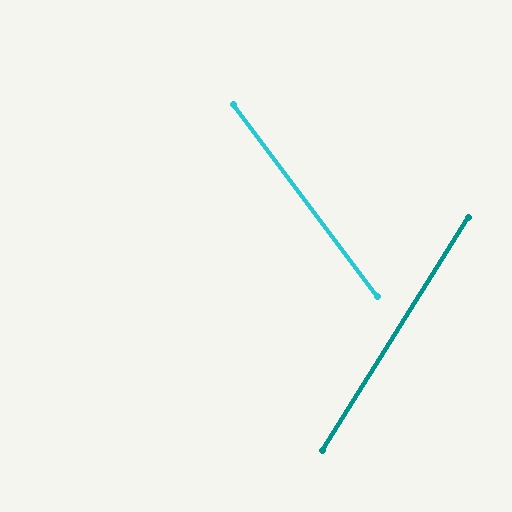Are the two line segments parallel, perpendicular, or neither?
Neither parallel nor perpendicular — they differ by about 69°.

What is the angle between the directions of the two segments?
Approximately 69 degrees.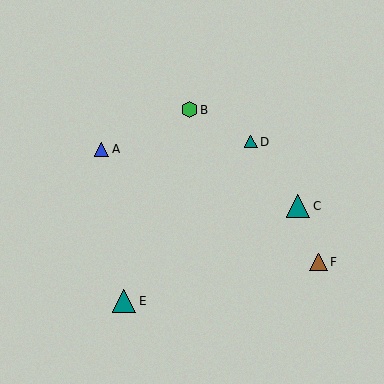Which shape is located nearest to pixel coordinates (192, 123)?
The green hexagon (labeled B) at (189, 110) is nearest to that location.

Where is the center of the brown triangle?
The center of the brown triangle is at (318, 262).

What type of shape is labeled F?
Shape F is a brown triangle.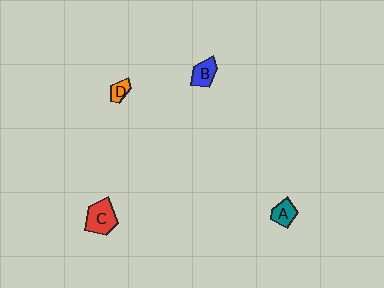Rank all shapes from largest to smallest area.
From largest to smallest: C (red), B (blue), A (teal), D (orange).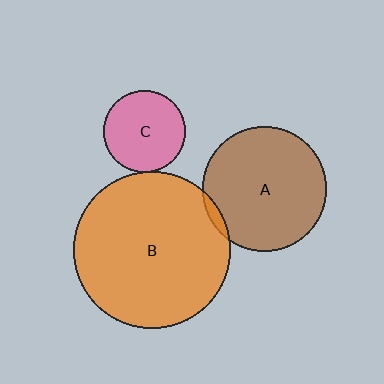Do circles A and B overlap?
Yes.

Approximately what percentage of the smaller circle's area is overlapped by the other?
Approximately 5%.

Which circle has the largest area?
Circle B (orange).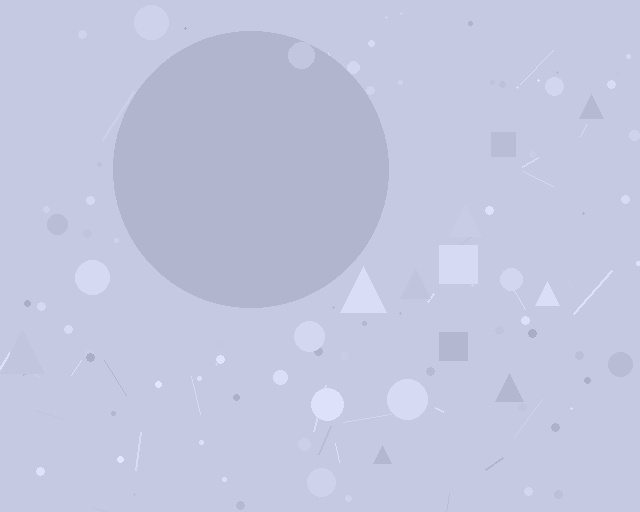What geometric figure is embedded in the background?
A circle is embedded in the background.